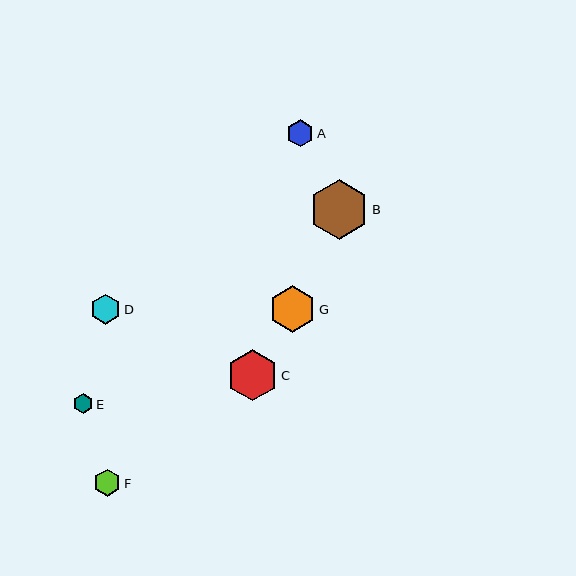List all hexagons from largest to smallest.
From largest to smallest: B, C, G, D, A, F, E.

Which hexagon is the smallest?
Hexagon E is the smallest with a size of approximately 19 pixels.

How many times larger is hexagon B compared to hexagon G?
Hexagon B is approximately 1.3 times the size of hexagon G.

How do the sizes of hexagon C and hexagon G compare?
Hexagon C and hexagon G are approximately the same size.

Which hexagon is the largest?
Hexagon B is the largest with a size of approximately 60 pixels.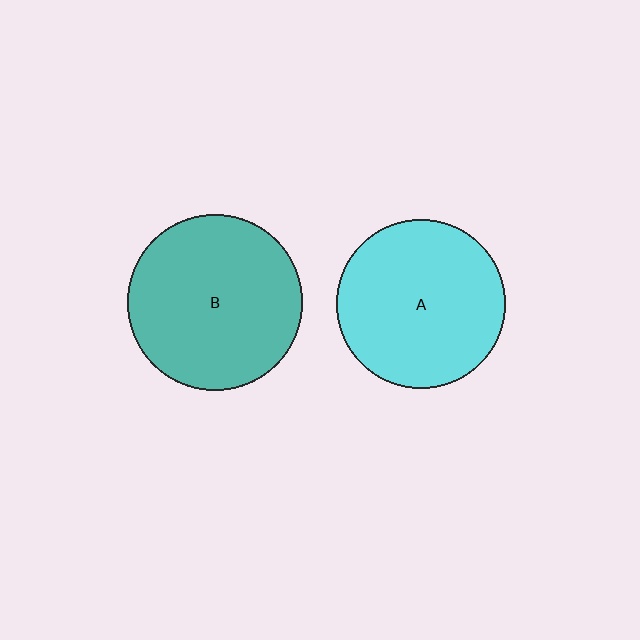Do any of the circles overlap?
No, none of the circles overlap.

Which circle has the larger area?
Circle B (teal).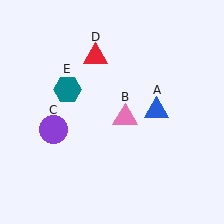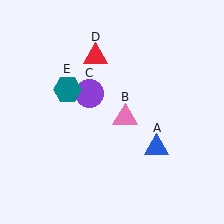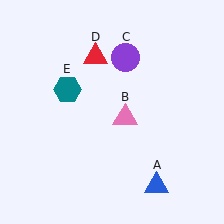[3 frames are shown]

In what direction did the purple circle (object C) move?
The purple circle (object C) moved up and to the right.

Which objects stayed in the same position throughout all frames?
Pink triangle (object B) and red triangle (object D) and teal hexagon (object E) remained stationary.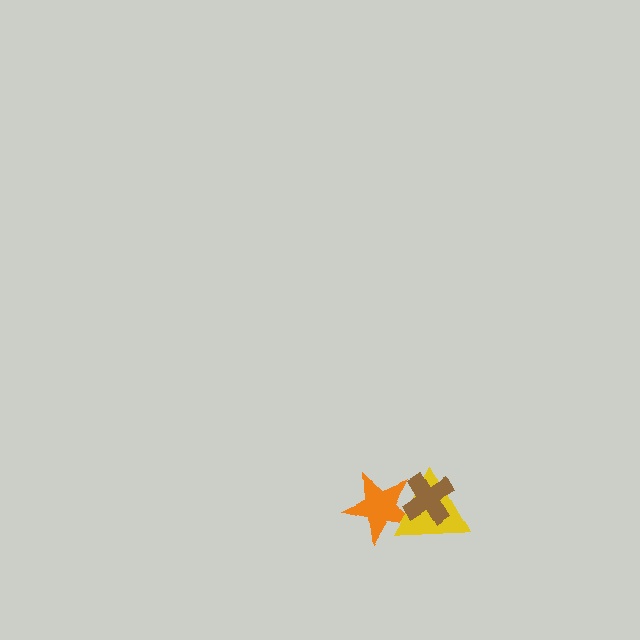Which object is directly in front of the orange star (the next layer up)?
The yellow triangle is directly in front of the orange star.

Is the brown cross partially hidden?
No, no other shape covers it.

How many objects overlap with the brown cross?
2 objects overlap with the brown cross.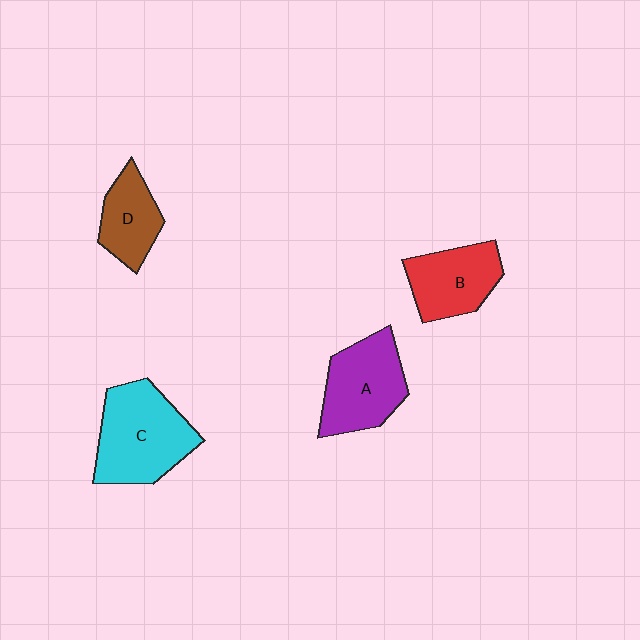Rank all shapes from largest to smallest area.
From largest to smallest: C (cyan), A (purple), B (red), D (brown).